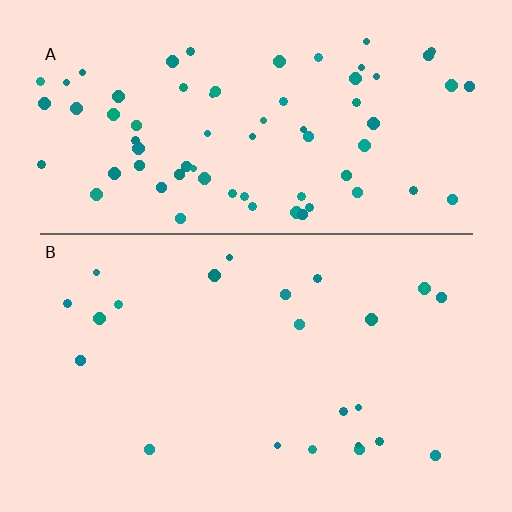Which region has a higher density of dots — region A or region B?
A (the top).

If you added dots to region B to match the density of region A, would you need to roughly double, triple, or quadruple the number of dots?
Approximately triple.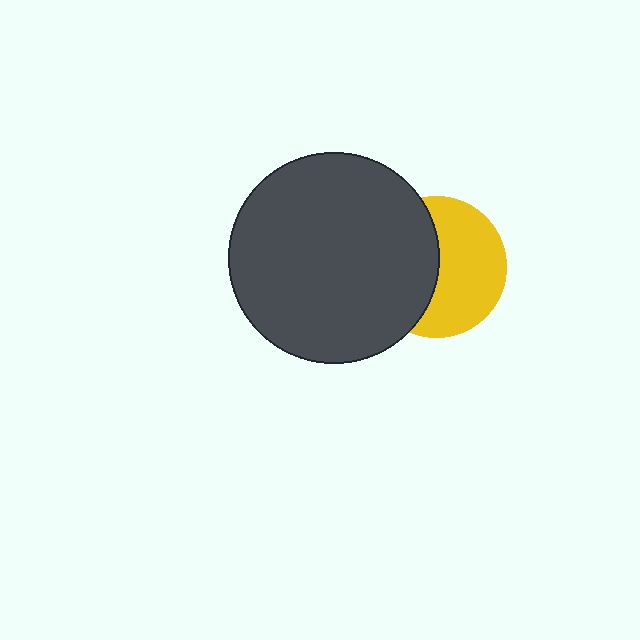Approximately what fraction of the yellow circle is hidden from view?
Roughly 45% of the yellow circle is hidden behind the dark gray circle.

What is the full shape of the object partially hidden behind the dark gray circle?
The partially hidden object is a yellow circle.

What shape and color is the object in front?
The object in front is a dark gray circle.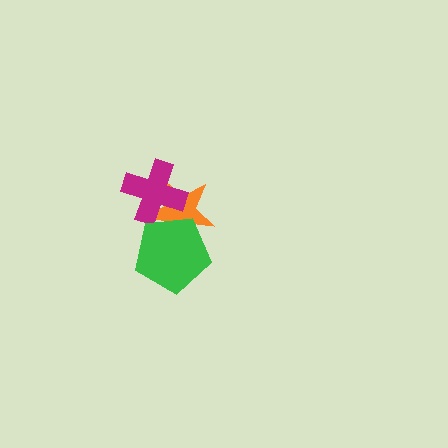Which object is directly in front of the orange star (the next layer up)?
The magenta cross is directly in front of the orange star.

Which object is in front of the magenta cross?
The green pentagon is in front of the magenta cross.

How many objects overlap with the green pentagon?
2 objects overlap with the green pentagon.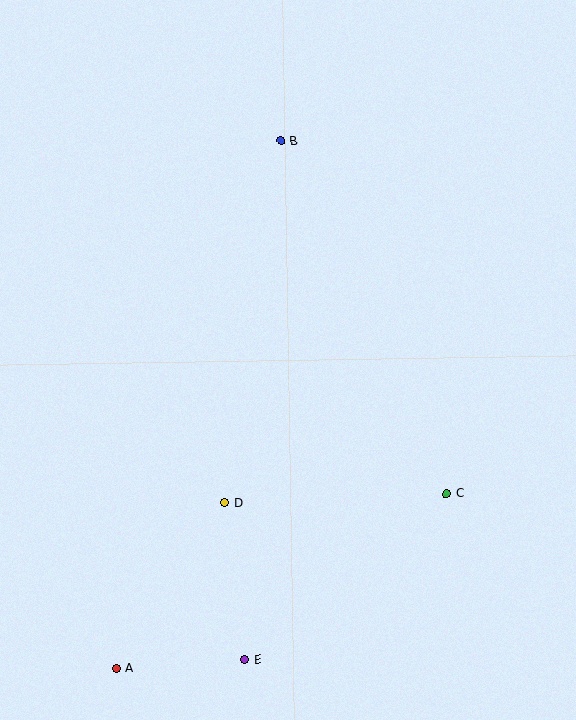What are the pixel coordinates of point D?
Point D is at (225, 503).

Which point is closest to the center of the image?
Point D at (225, 503) is closest to the center.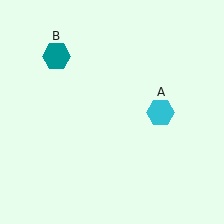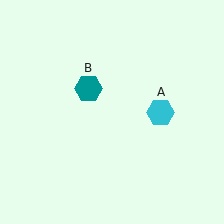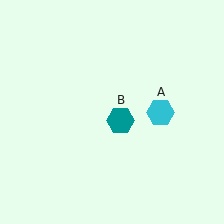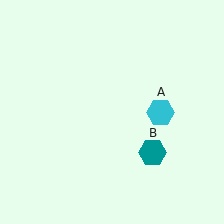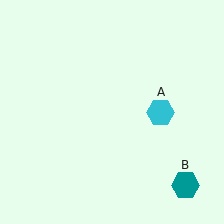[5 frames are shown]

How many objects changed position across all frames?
1 object changed position: teal hexagon (object B).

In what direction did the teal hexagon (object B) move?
The teal hexagon (object B) moved down and to the right.